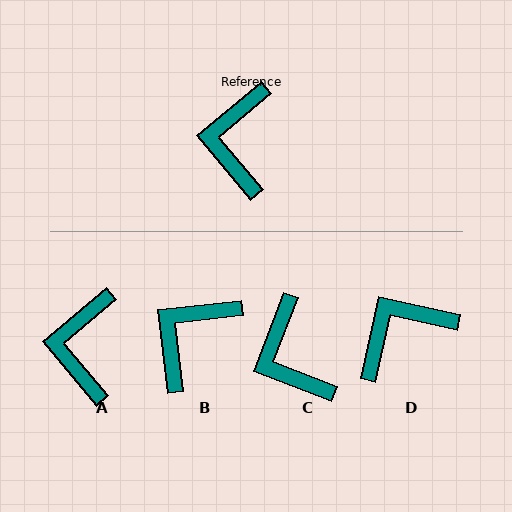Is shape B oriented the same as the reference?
No, it is off by about 34 degrees.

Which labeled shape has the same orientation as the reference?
A.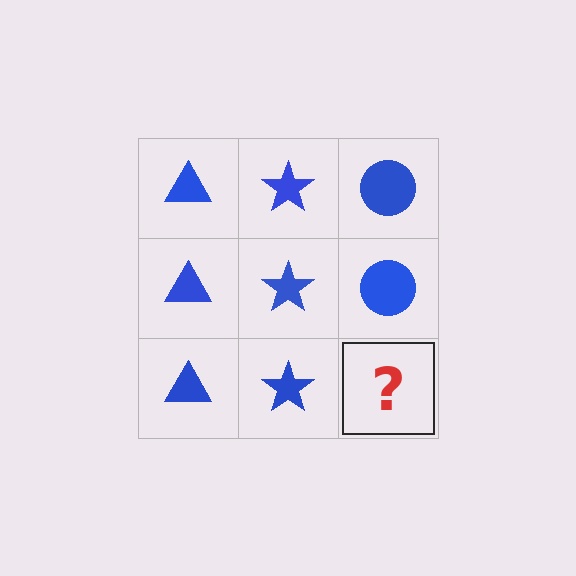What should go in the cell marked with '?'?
The missing cell should contain a blue circle.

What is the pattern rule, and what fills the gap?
The rule is that each column has a consistent shape. The gap should be filled with a blue circle.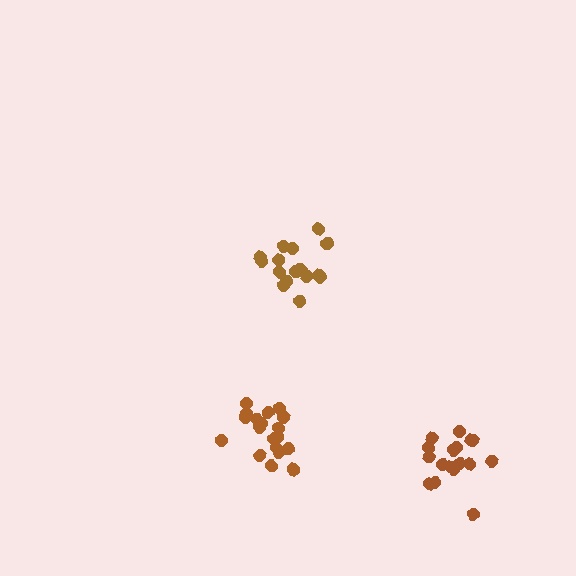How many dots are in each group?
Group 1: 17 dots, Group 2: 19 dots, Group 3: 18 dots (54 total).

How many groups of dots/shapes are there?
There are 3 groups.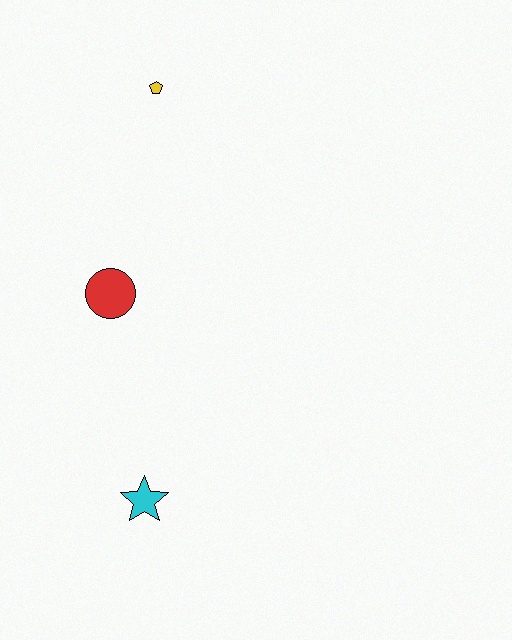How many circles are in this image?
There is 1 circle.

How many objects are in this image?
There are 3 objects.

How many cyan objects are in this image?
There is 1 cyan object.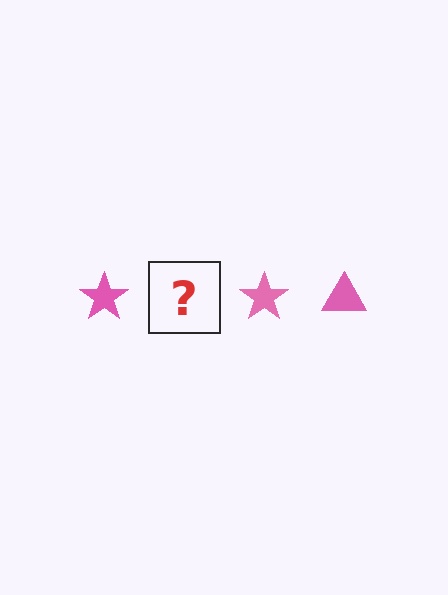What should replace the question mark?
The question mark should be replaced with a pink triangle.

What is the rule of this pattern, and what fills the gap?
The rule is that the pattern cycles through star, triangle shapes in pink. The gap should be filled with a pink triangle.